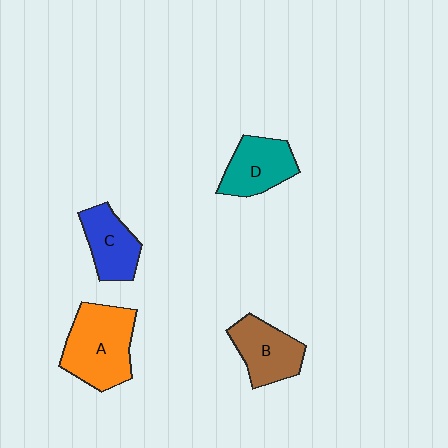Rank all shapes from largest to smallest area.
From largest to smallest: A (orange), B (brown), D (teal), C (blue).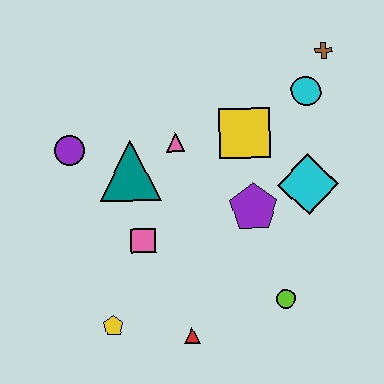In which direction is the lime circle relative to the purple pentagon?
The lime circle is below the purple pentagon.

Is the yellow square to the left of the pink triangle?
No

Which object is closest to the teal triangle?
The pink triangle is closest to the teal triangle.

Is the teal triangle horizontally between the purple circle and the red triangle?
Yes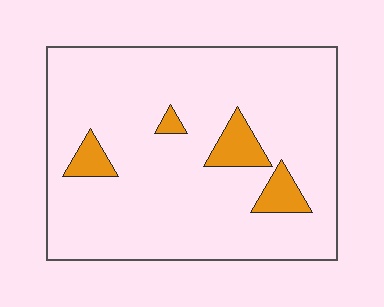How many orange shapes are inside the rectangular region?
4.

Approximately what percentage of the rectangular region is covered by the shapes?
Approximately 10%.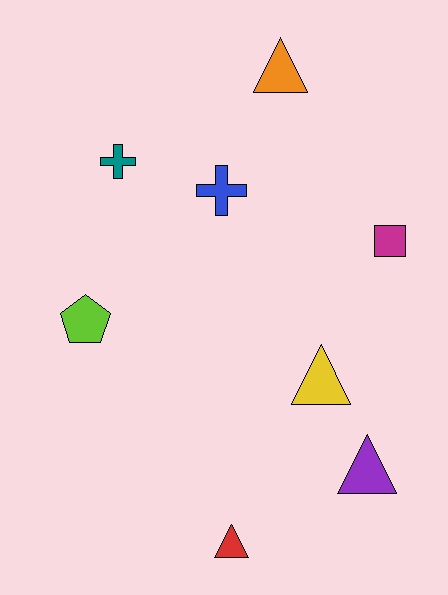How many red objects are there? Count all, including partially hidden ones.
There is 1 red object.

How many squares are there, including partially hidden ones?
There is 1 square.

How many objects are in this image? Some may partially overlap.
There are 8 objects.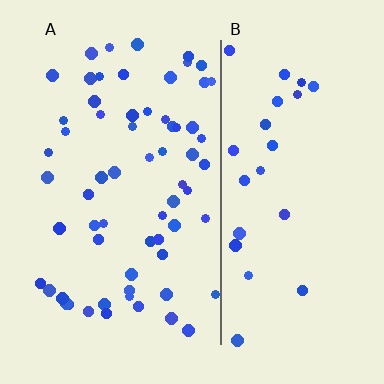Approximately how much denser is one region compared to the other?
Approximately 2.5× — region A over region B.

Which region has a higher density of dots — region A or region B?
A (the left).